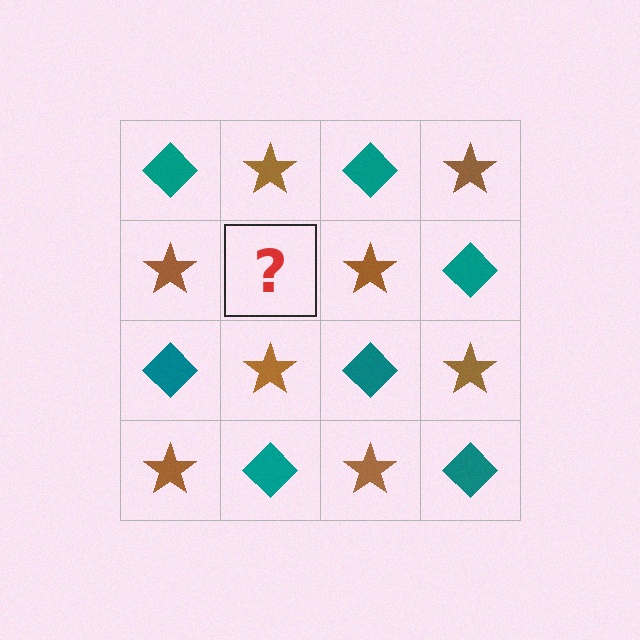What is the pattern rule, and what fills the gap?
The rule is that it alternates teal diamond and brown star in a checkerboard pattern. The gap should be filled with a teal diamond.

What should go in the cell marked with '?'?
The missing cell should contain a teal diamond.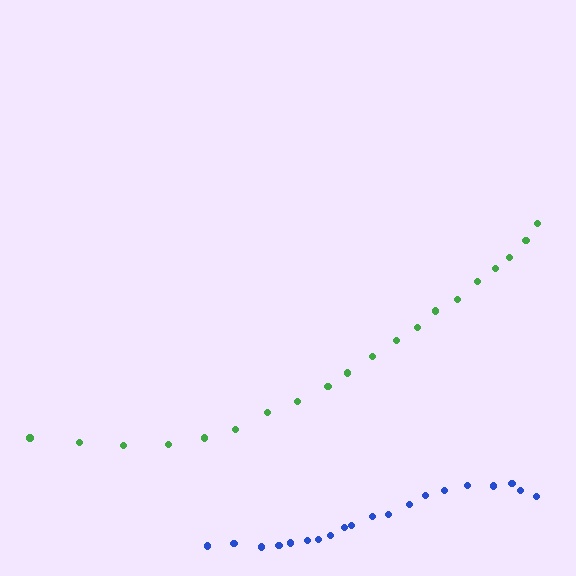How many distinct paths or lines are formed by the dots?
There are 2 distinct paths.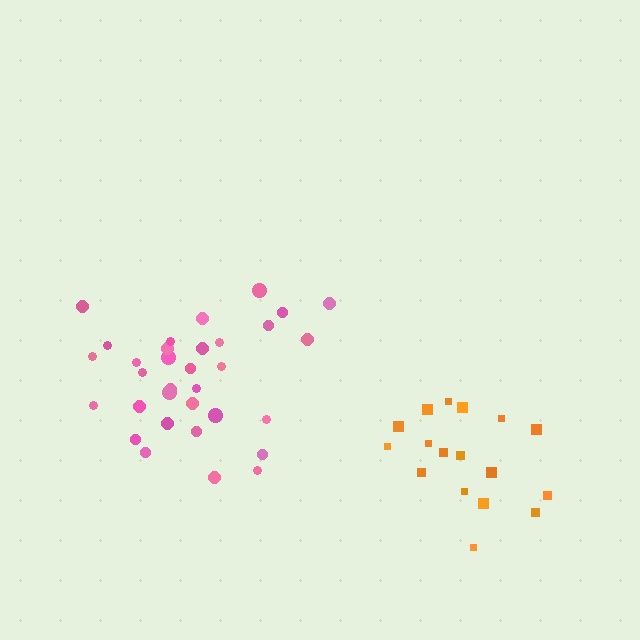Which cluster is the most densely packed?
Pink.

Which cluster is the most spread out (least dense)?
Orange.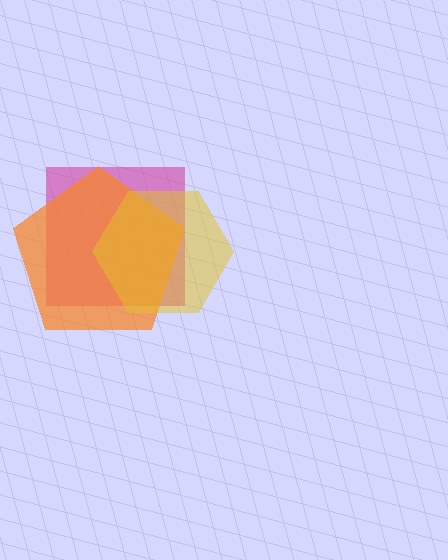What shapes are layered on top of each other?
The layered shapes are: a magenta square, an orange pentagon, a yellow hexagon.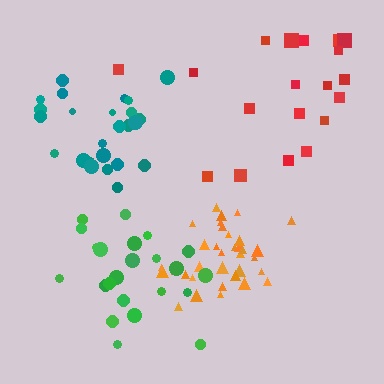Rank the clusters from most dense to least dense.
orange, teal, green, red.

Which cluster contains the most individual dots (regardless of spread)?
Orange (35).